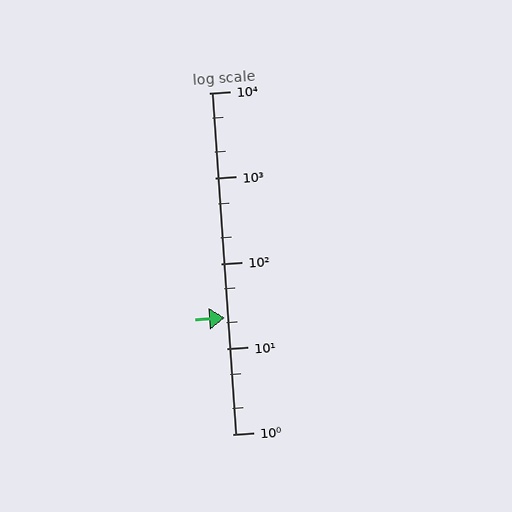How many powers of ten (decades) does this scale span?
The scale spans 4 decades, from 1 to 10000.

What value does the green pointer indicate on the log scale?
The pointer indicates approximately 23.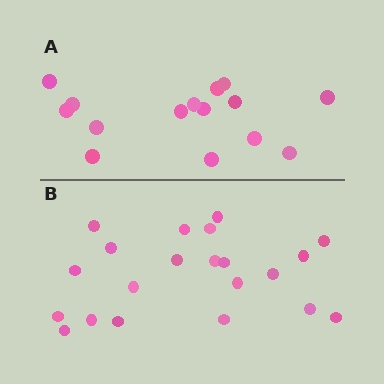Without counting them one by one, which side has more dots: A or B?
Region B (the bottom region) has more dots.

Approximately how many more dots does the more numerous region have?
Region B has about 6 more dots than region A.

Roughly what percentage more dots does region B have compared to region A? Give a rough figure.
About 40% more.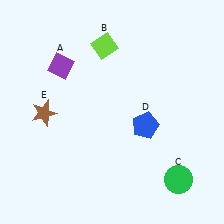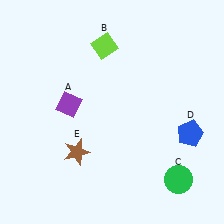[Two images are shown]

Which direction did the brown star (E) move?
The brown star (E) moved down.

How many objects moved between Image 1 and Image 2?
3 objects moved between the two images.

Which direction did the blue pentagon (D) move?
The blue pentagon (D) moved right.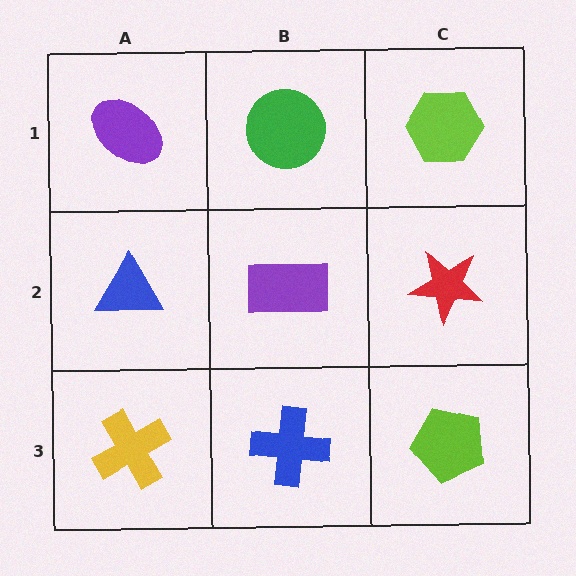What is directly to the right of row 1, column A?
A green circle.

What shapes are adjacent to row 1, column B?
A purple rectangle (row 2, column B), a purple ellipse (row 1, column A), a lime hexagon (row 1, column C).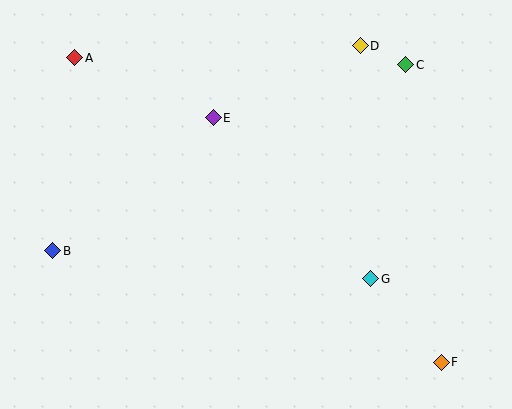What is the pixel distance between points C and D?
The distance between C and D is 49 pixels.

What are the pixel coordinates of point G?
Point G is at (371, 279).